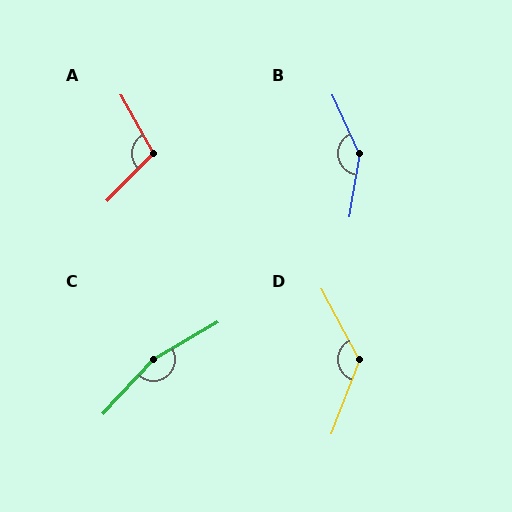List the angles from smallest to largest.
A (107°), D (131°), B (146°), C (162°).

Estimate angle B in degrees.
Approximately 146 degrees.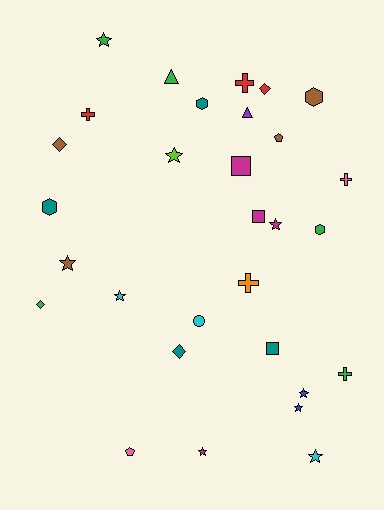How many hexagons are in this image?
There are 4 hexagons.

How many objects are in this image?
There are 30 objects.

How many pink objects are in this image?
There are 2 pink objects.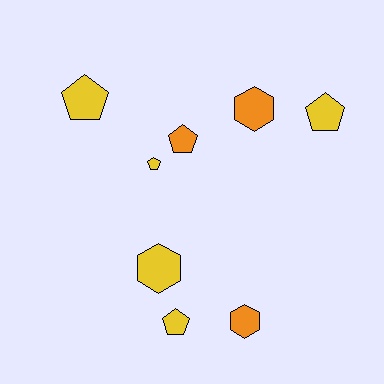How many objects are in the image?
There are 8 objects.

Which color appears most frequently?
Yellow, with 5 objects.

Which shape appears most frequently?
Pentagon, with 5 objects.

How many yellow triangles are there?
There are no yellow triangles.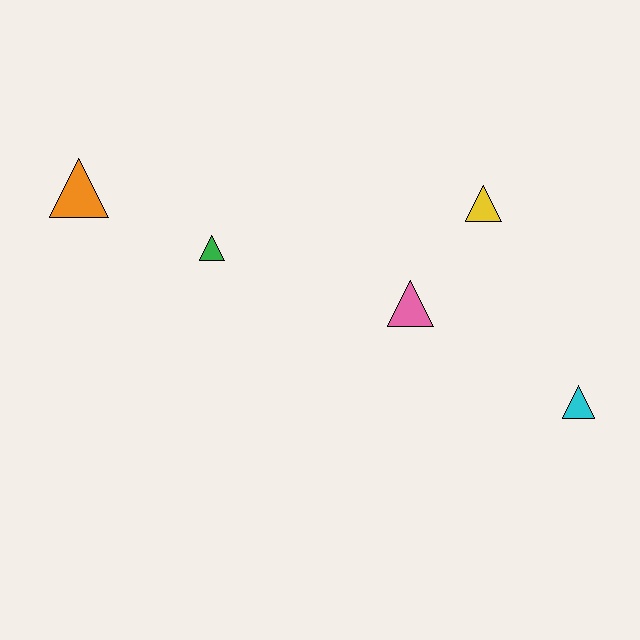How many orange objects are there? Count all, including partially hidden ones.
There is 1 orange object.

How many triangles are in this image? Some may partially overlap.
There are 5 triangles.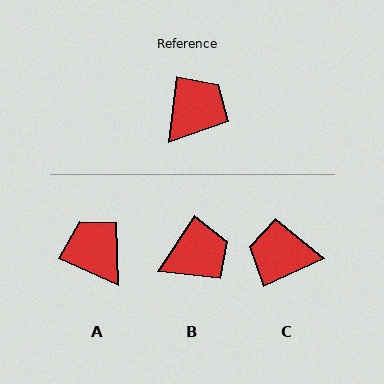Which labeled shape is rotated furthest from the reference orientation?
C, about 121 degrees away.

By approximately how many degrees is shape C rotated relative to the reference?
Approximately 121 degrees counter-clockwise.